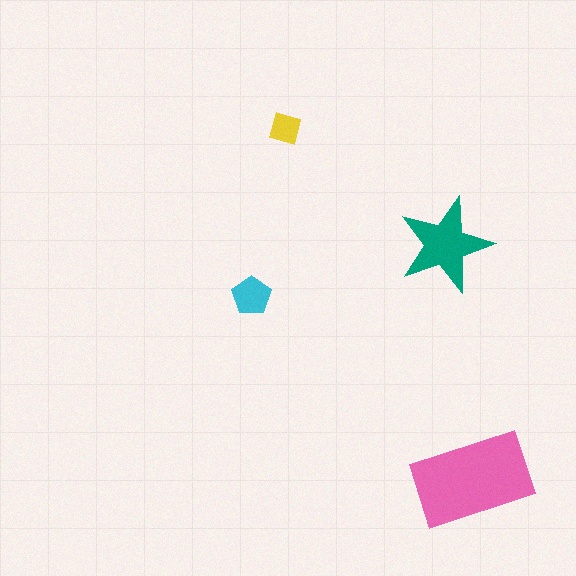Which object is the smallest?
The yellow diamond.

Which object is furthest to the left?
The cyan pentagon is leftmost.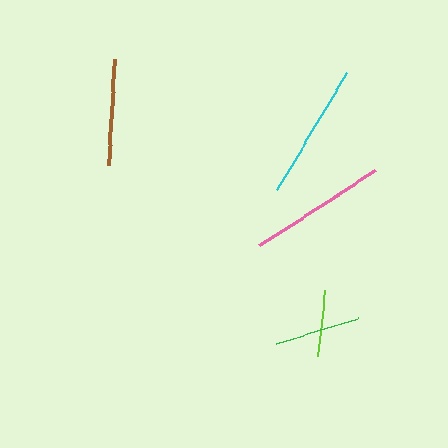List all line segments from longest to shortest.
From longest to shortest: pink, cyan, brown, green, lime.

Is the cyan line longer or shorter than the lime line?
The cyan line is longer than the lime line.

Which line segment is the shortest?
The lime line is the shortest at approximately 67 pixels.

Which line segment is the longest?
The pink line is the longest at approximately 137 pixels.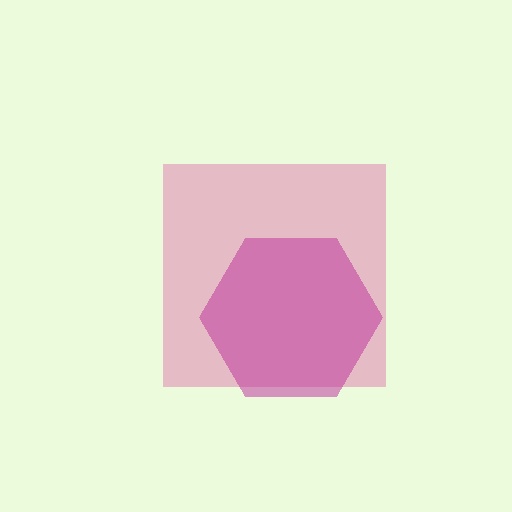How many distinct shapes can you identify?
There are 2 distinct shapes: a pink square, a magenta hexagon.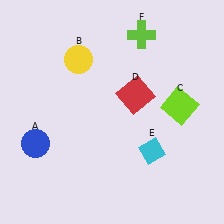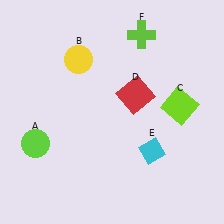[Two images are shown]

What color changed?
The circle (A) changed from blue in Image 1 to lime in Image 2.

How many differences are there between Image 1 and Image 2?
There is 1 difference between the two images.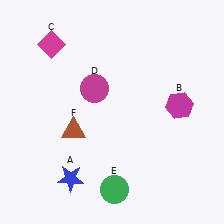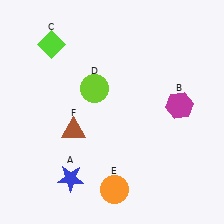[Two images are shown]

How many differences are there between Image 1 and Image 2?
There are 3 differences between the two images.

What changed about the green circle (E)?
In Image 1, E is green. In Image 2, it changed to orange.